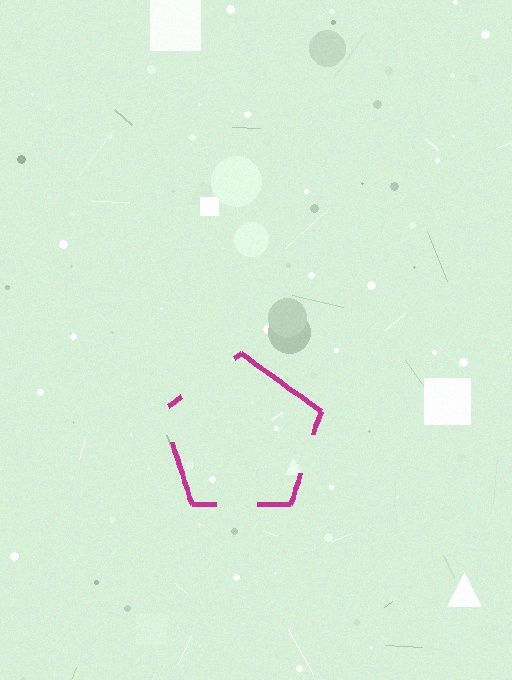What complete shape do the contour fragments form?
The contour fragments form a pentagon.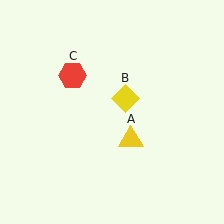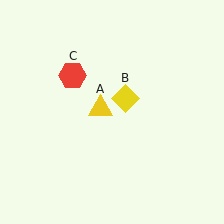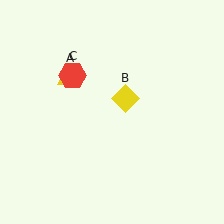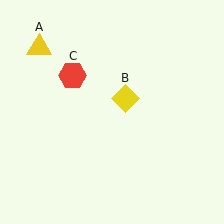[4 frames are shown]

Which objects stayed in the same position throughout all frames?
Yellow diamond (object B) and red hexagon (object C) remained stationary.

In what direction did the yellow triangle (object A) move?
The yellow triangle (object A) moved up and to the left.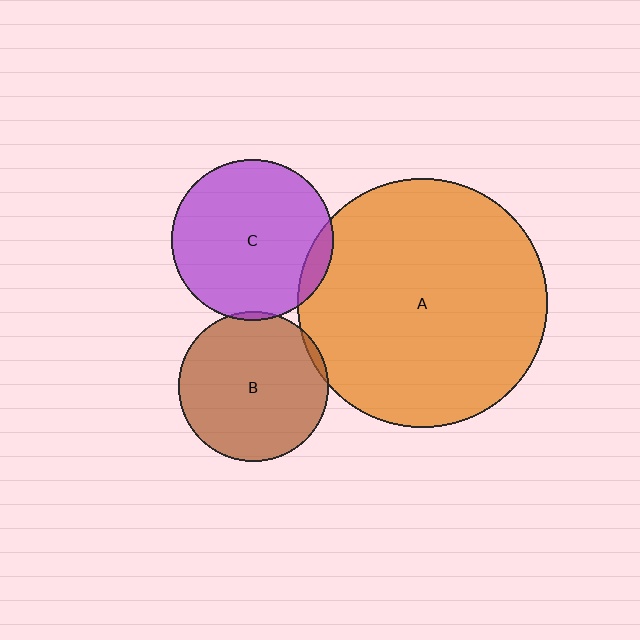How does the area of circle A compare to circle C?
Approximately 2.4 times.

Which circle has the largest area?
Circle A (orange).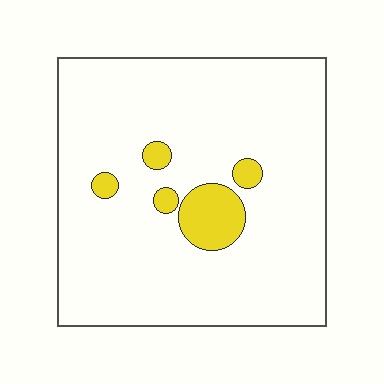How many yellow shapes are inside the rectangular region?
5.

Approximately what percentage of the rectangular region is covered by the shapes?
Approximately 10%.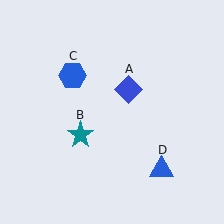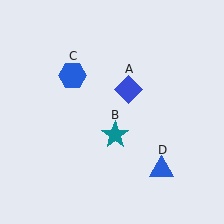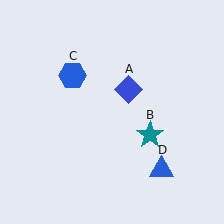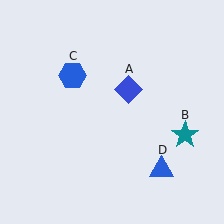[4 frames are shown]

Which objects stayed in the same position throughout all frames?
Blue diamond (object A) and blue hexagon (object C) and blue triangle (object D) remained stationary.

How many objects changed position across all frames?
1 object changed position: teal star (object B).